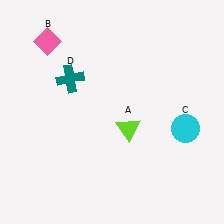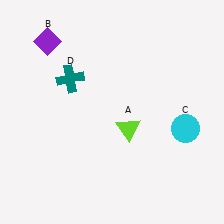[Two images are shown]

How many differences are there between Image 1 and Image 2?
There is 1 difference between the two images.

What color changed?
The diamond (B) changed from pink in Image 1 to purple in Image 2.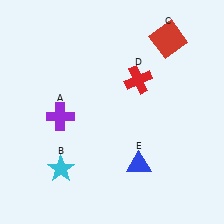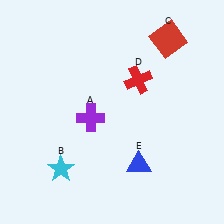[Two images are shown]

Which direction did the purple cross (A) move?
The purple cross (A) moved right.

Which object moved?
The purple cross (A) moved right.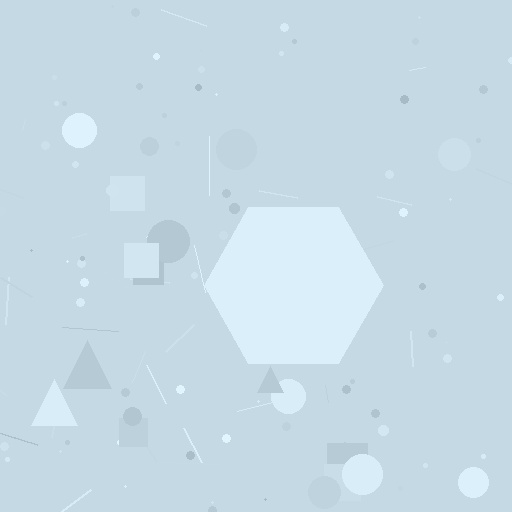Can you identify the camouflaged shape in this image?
The camouflaged shape is a hexagon.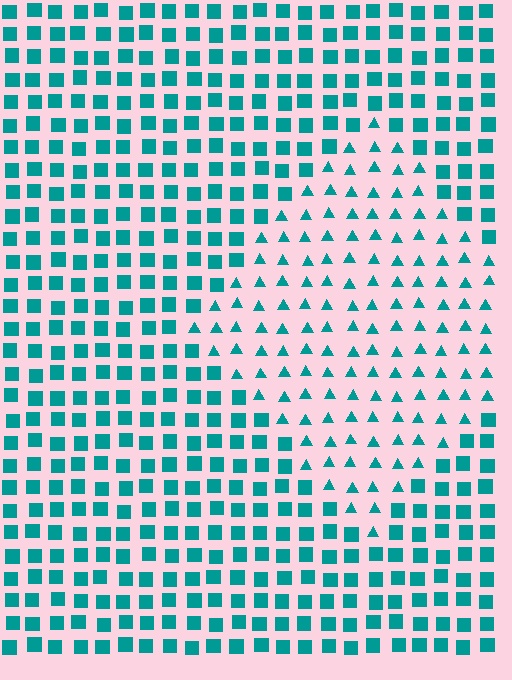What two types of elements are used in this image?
The image uses triangles inside the diamond region and squares outside it.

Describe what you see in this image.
The image is filled with small teal elements arranged in a uniform grid. A diamond-shaped region contains triangles, while the surrounding area contains squares. The boundary is defined purely by the change in element shape.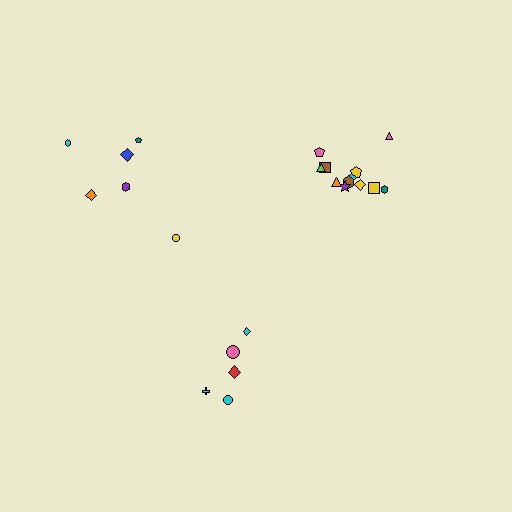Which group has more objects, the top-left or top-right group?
The top-right group.